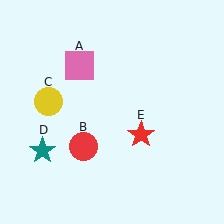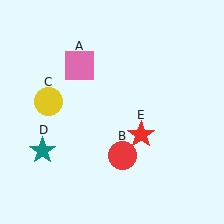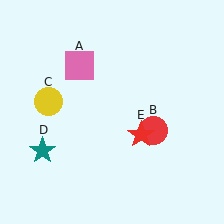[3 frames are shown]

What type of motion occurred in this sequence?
The red circle (object B) rotated counterclockwise around the center of the scene.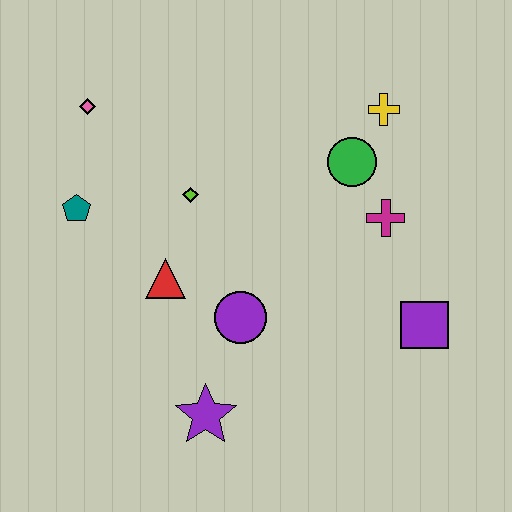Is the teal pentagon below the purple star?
No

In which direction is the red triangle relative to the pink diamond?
The red triangle is below the pink diamond.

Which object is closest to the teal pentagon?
The pink diamond is closest to the teal pentagon.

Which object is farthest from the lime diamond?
The purple square is farthest from the lime diamond.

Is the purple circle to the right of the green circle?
No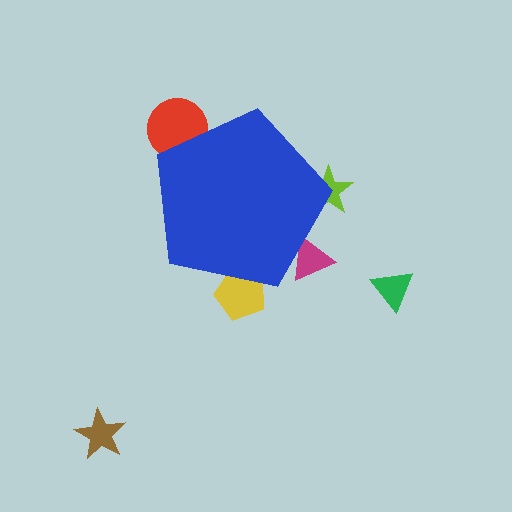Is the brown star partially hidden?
No, the brown star is fully visible.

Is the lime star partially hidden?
Yes, the lime star is partially hidden behind the blue pentagon.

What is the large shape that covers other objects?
A blue pentagon.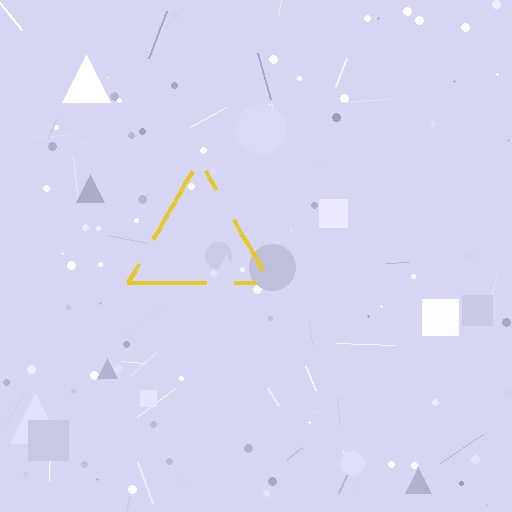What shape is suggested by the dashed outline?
The dashed outline suggests a triangle.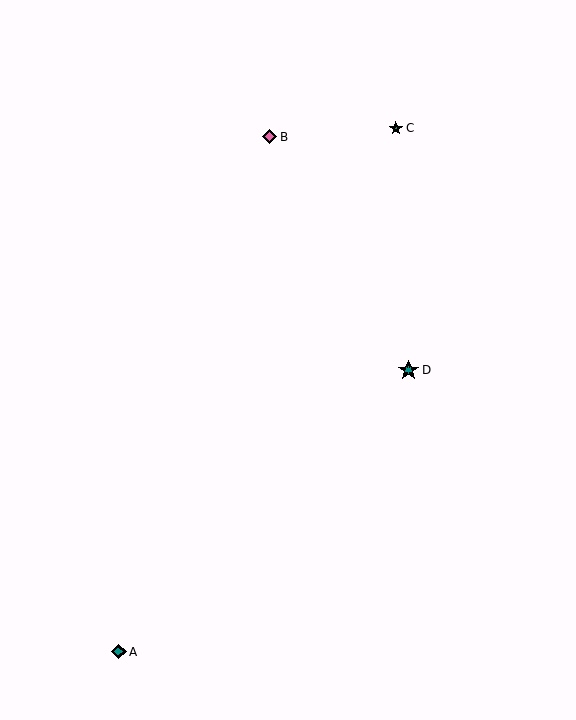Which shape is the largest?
The teal star (labeled D) is the largest.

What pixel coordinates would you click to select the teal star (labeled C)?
Click at (396, 128) to select the teal star C.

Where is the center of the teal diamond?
The center of the teal diamond is at (119, 652).